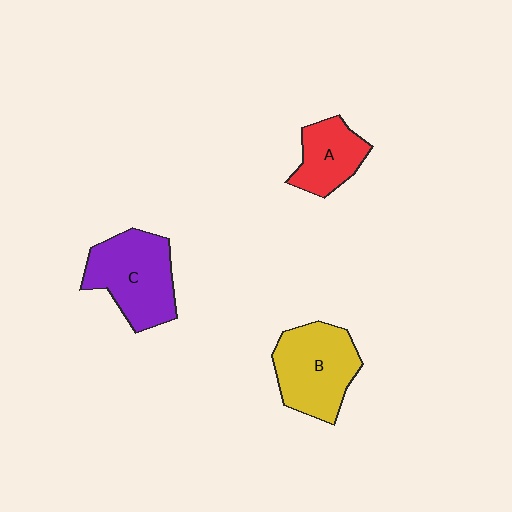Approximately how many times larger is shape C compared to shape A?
Approximately 1.6 times.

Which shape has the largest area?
Shape C (purple).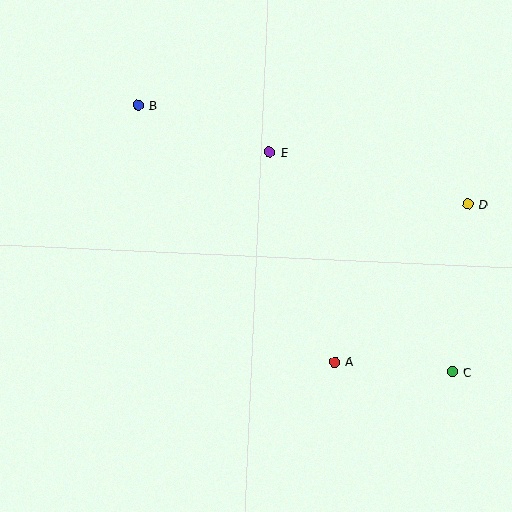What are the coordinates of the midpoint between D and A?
The midpoint between D and A is at (401, 283).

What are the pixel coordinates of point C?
Point C is at (452, 372).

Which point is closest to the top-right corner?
Point D is closest to the top-right corner.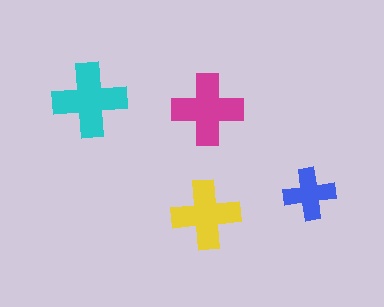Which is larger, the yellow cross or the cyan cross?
The cyan one.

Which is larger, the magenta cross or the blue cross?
The magenta one.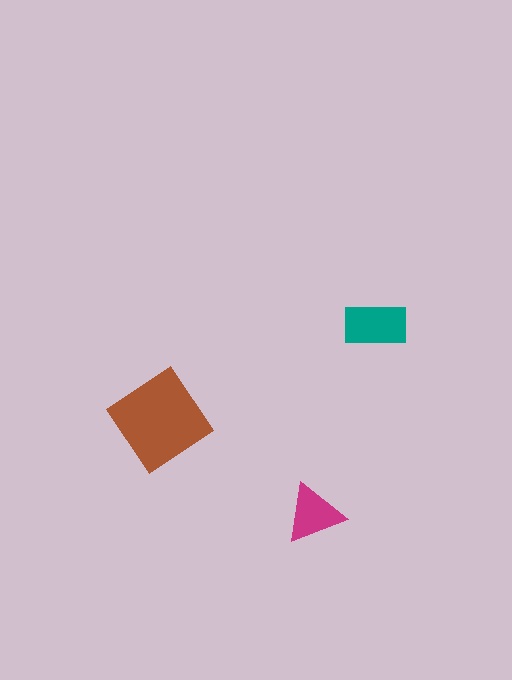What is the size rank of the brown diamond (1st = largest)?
1st.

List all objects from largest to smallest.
The brown diamond, the teal rectangle, the magenta triangle.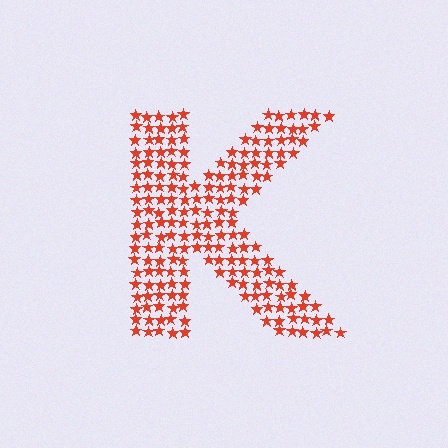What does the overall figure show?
The overall figure shows the letter K.